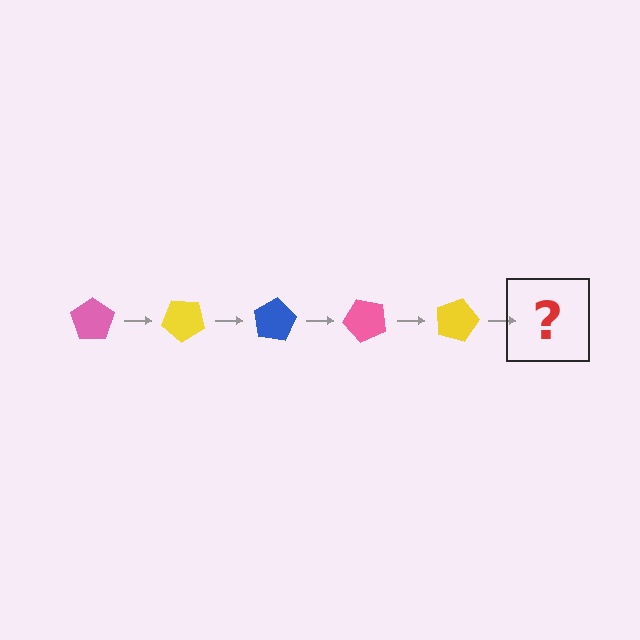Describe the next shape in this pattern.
It should be a blue pentagon, rotated 200 degrees from the start.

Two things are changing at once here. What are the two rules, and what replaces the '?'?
The two rules are that it rotates 40 degrees each step and the color cycles through pink, yellow, and blue. The '?' should be a blue pentagon, rotated 200 degrees from the start.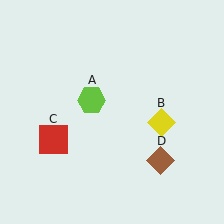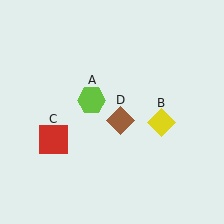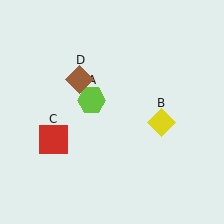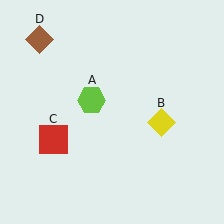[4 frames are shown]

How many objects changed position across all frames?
1 object changed position: brown diamond (object D).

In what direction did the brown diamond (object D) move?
The brown diamond (object D) moved up and to the left.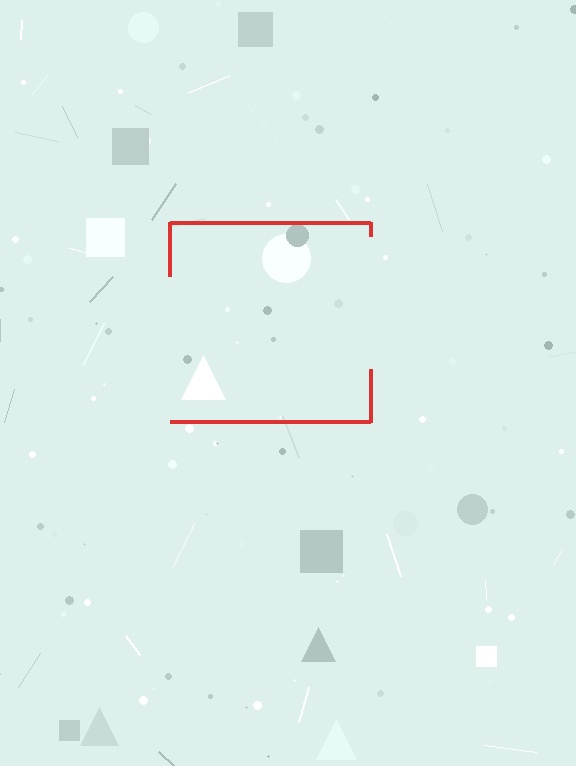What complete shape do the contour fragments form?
The contour fragments form a square.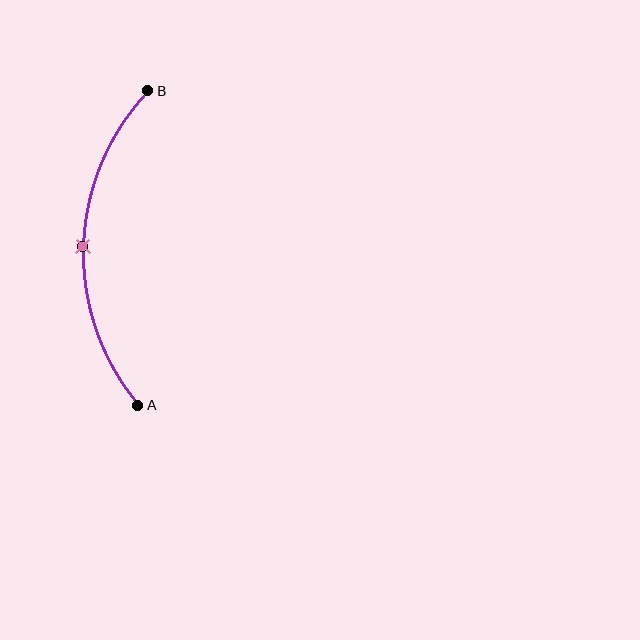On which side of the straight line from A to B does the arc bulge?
The arc bulges to the left of the straight line connecting A and B.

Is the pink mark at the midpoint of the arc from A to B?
Yes. The pink mark lies on the arc at equal arc-length from both A and B — it is the arc midpoint.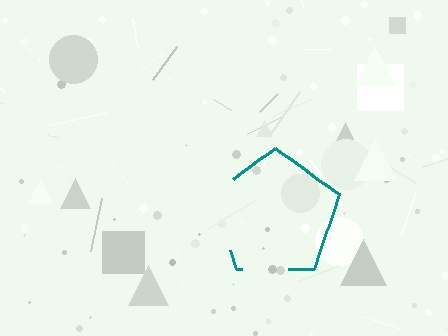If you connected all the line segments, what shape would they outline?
They would outline a pentagon.